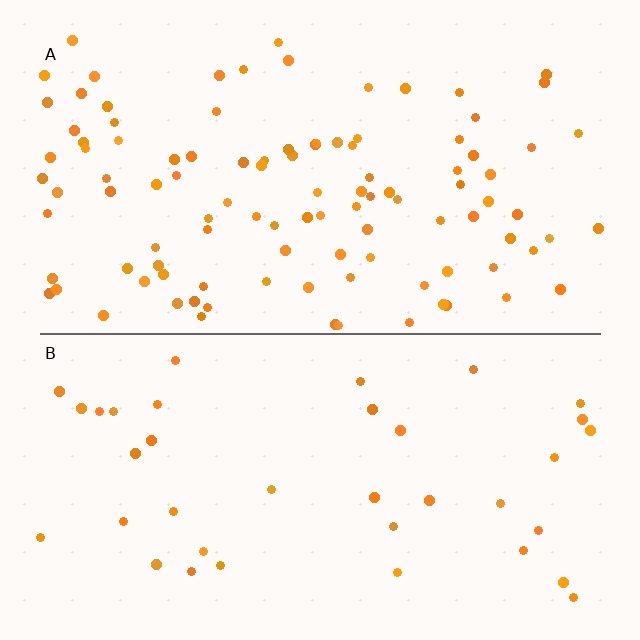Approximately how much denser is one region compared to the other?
Approximately 2.8× — region A over region B.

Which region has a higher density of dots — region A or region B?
A (the top).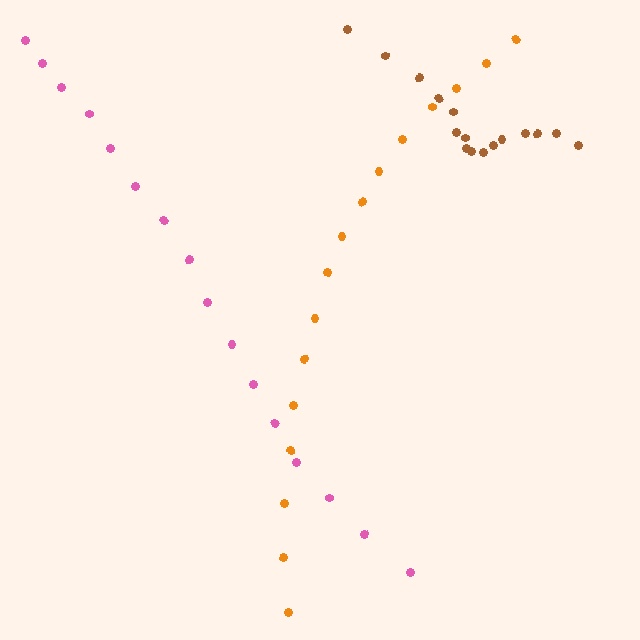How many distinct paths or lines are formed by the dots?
There are 3 distinct paths.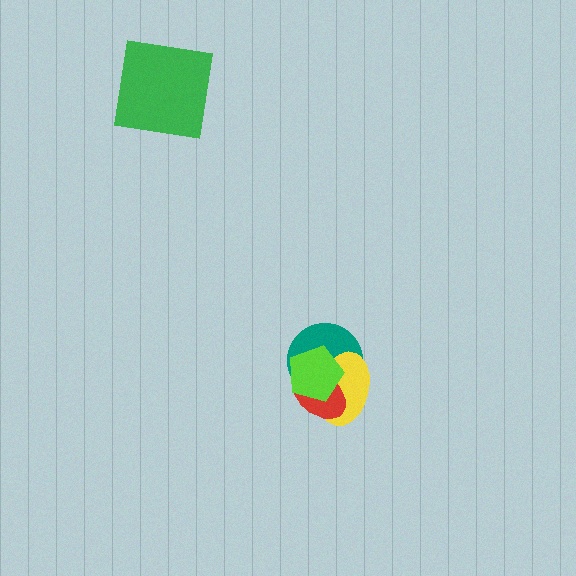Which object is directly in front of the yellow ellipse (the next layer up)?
The red ellipse is directly in front of the yellow ellipse.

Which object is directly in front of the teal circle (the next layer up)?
The yellow ellipse is directly in front of the teal circle.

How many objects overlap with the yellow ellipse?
3 objects overlap with the yellow ellipse.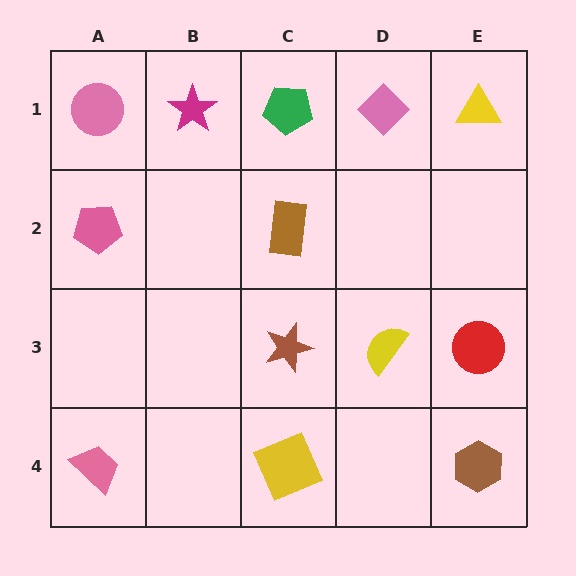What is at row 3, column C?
A brown star.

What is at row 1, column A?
A pink circle.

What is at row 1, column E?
A yellow triangle.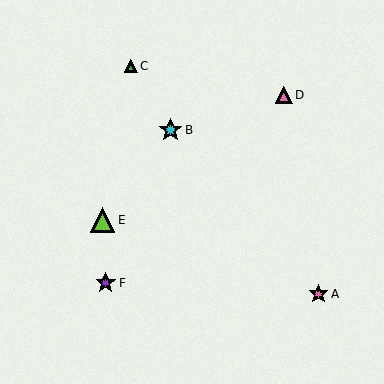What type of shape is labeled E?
Shape E is a lime triangle.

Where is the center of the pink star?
The center of the pink star is at (318, 294).